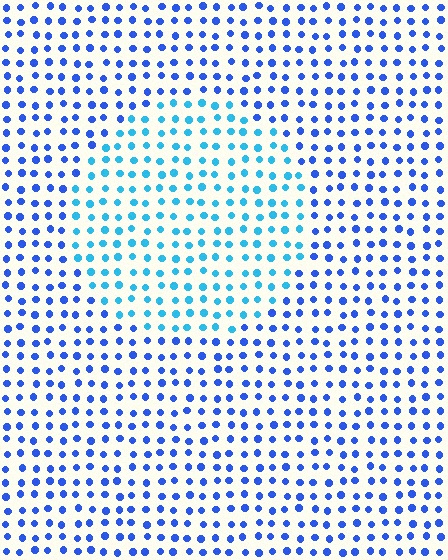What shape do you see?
I see a circle.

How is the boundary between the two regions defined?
The boundary is defined purely by a slight shift in hue (about 32 degrees). Spacing, size, and orientation are identical on both sides.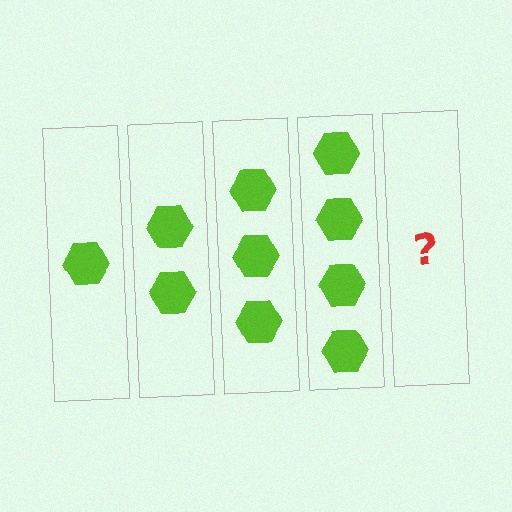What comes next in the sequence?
The next element should be 5 hexagons.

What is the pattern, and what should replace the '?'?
The pattern is that each step adds one more hexagon. The '?' should be 5 hexagons.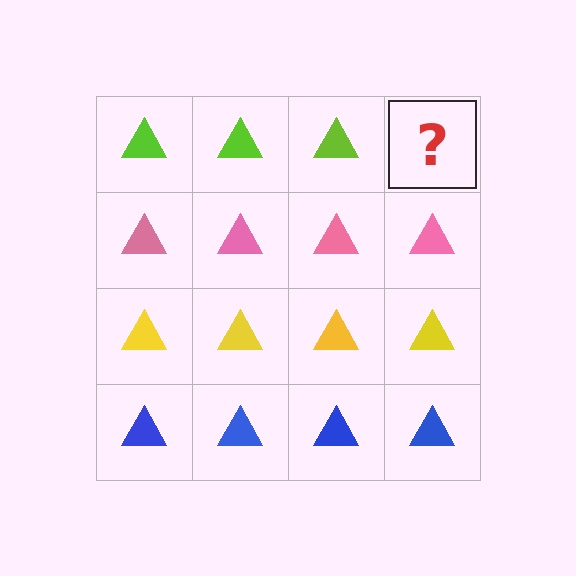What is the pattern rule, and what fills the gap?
The rule is that each row has a consistent color. The gap should be filled with a lime triangle.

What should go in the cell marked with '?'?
The missing cell should contain a lime triangle.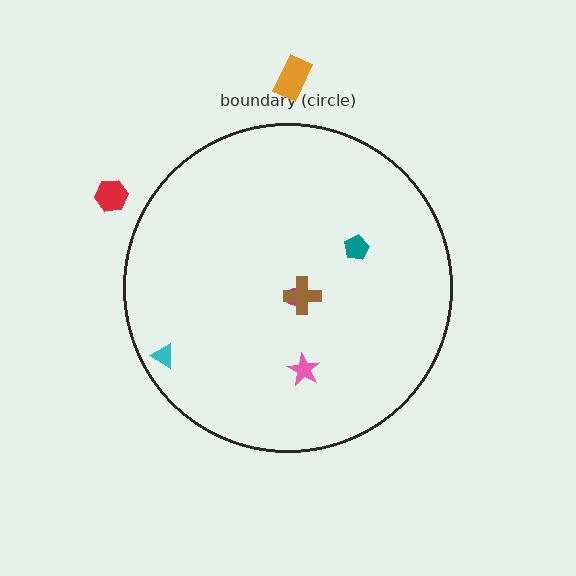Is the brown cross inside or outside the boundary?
Inside.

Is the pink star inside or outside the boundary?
Inside.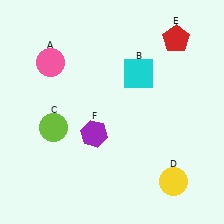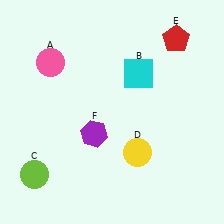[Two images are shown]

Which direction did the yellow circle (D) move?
The yellow circle (D) moved left.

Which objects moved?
The objects that moved are: the lime circle (C), the yellow circle (D).